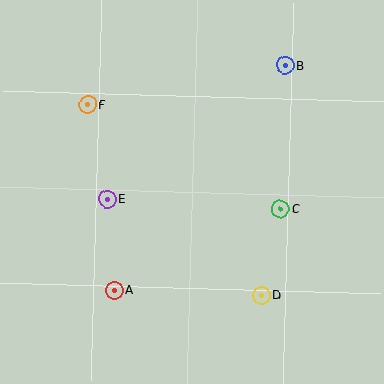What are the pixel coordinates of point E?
Point E is at (107, 199).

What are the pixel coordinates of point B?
Point B is at (285, 65).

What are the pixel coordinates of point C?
Point C is at (280, 209).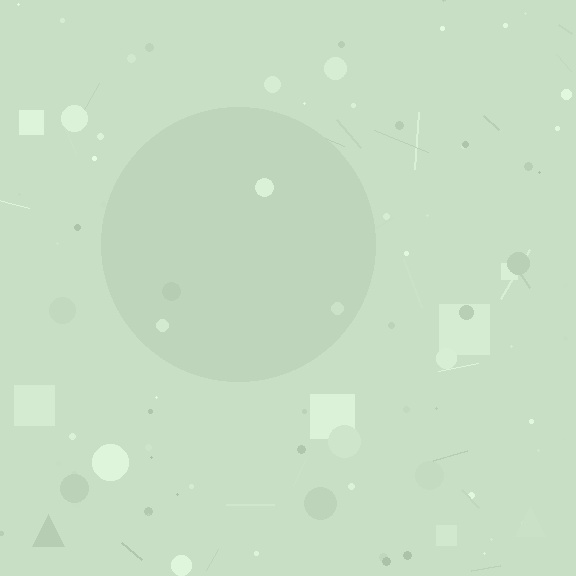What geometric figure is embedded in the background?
A circle is embedded in the background.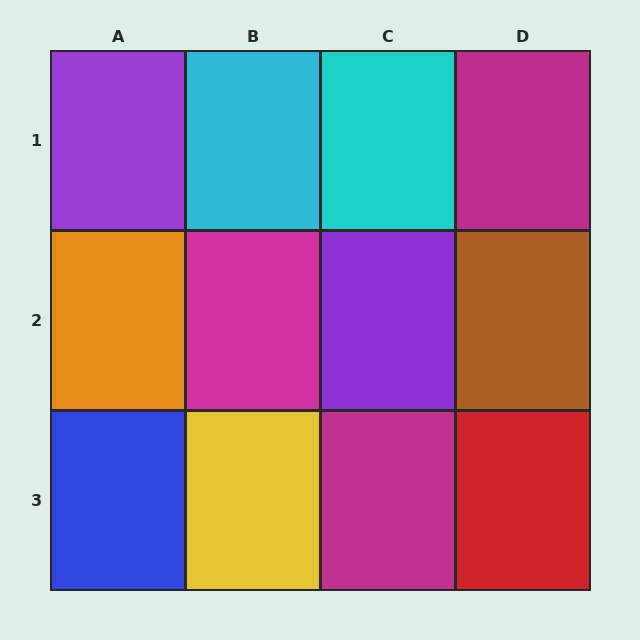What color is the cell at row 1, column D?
Magenta.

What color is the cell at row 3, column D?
Red.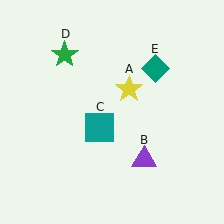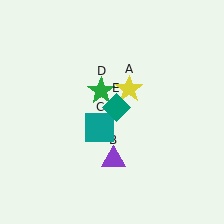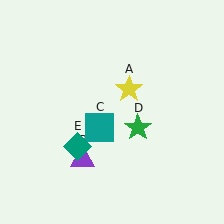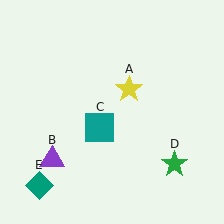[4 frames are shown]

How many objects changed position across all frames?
3 objects changed position: purple triangle (object B), green star (object D), teal diamond (object E).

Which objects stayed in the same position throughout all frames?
Yellow star (object A) and teal square (object C) remained stationary.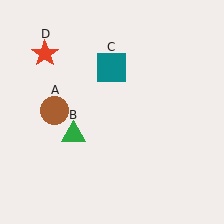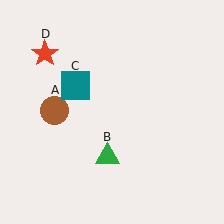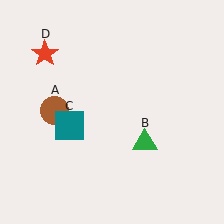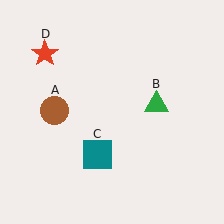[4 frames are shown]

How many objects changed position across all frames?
2 objects changed position: green triangle (object B), teal square (object C).